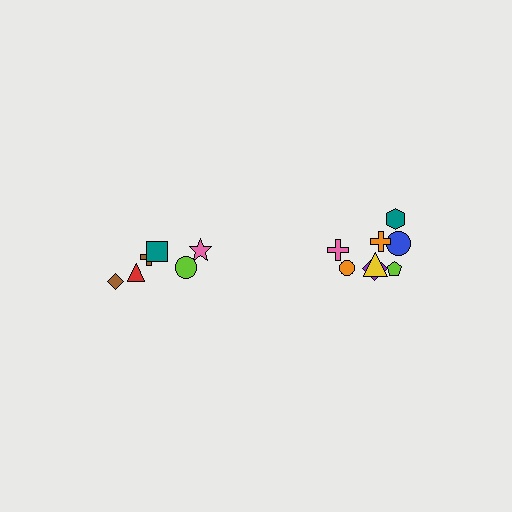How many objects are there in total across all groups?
There are 14 objects.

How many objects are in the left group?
There are 6 objects.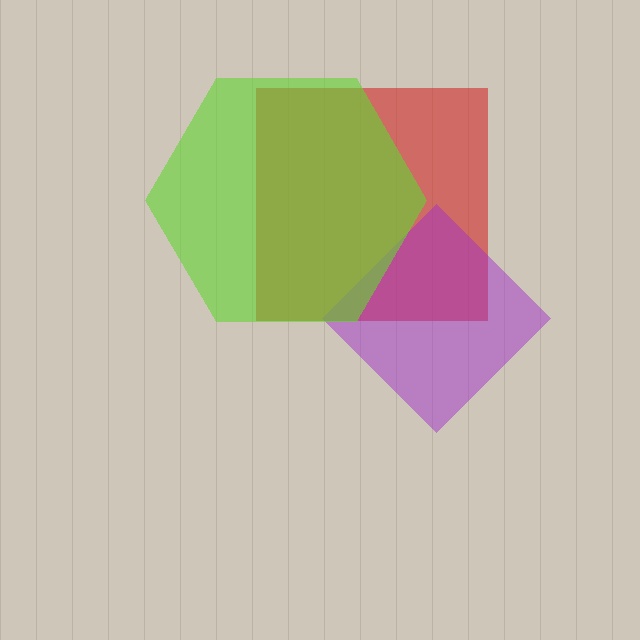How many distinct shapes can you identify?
There are 3 distinct shapes: a red square, a purple diamond, a lime hexagon.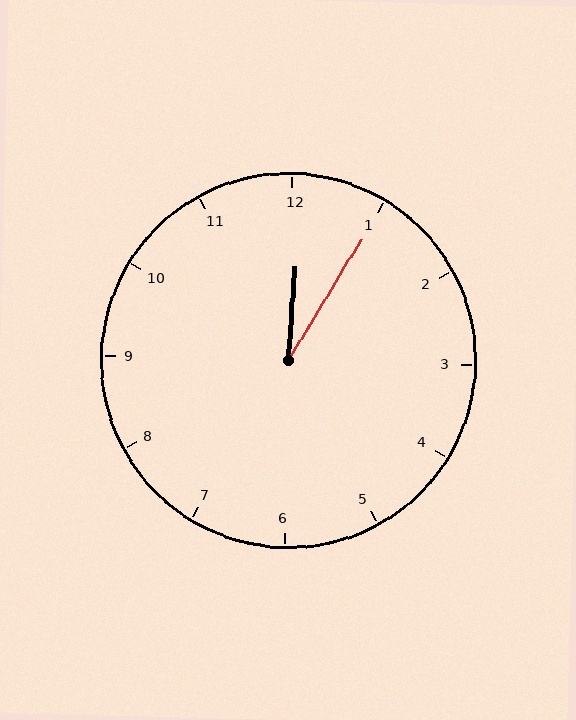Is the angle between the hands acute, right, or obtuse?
It is acute.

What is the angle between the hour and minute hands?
Approximately 28 degrees.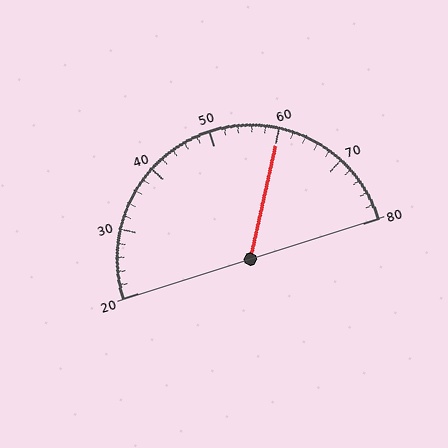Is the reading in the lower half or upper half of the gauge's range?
The reading is in the upper half of the range (20 to 80).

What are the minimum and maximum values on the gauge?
The gauge ranges from 20 to 80.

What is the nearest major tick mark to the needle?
The nearest major tick mark is 60.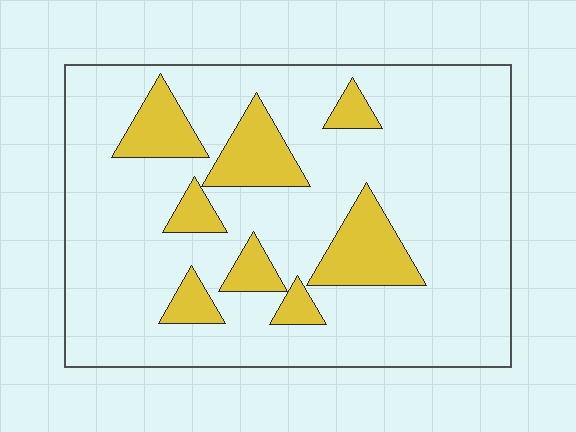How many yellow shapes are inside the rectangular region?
8.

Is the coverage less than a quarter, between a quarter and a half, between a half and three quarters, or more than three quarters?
Less than a quarter.